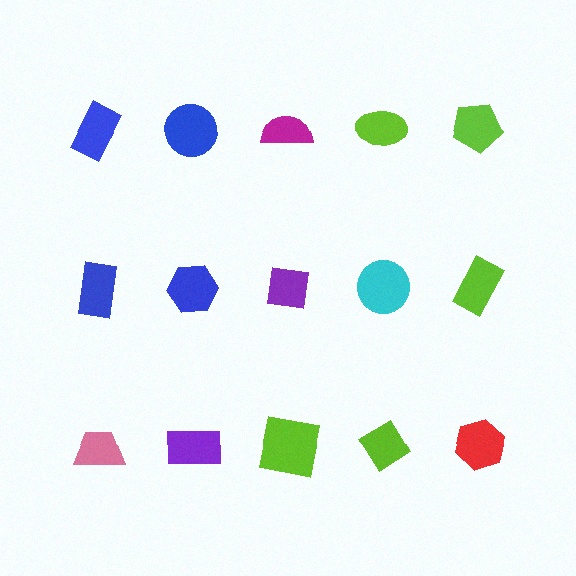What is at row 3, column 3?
A lime square.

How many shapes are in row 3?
5 shapes.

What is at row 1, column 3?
A magenta semicircle.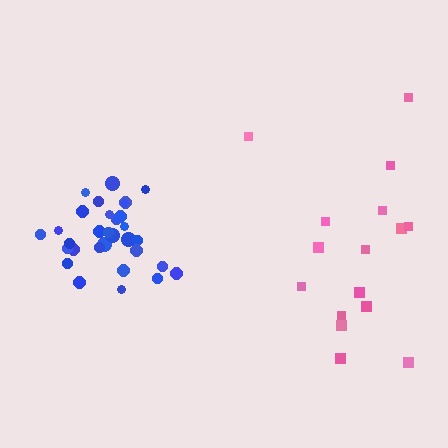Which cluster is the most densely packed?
Blue.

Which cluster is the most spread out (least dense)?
Pink.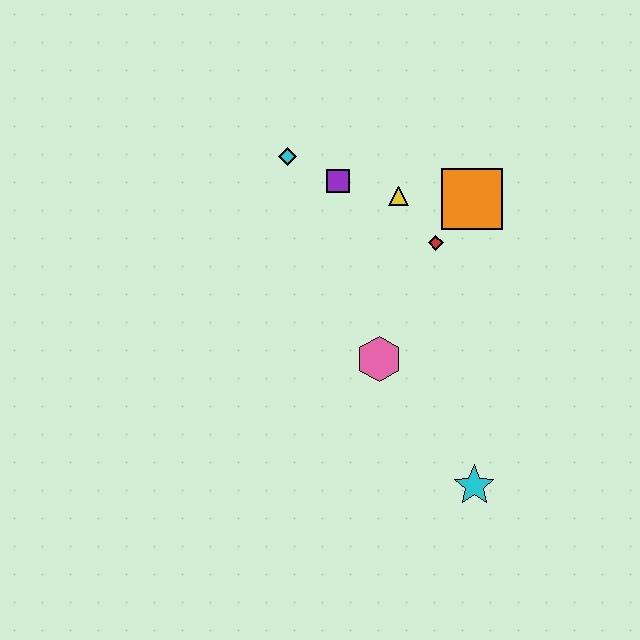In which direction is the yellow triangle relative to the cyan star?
The yellow triangle is above the cyan star.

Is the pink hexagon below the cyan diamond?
Yes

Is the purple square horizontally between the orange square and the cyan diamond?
Yes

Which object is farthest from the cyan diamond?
The cyan star is farthest from the cyan diamond.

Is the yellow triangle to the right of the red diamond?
No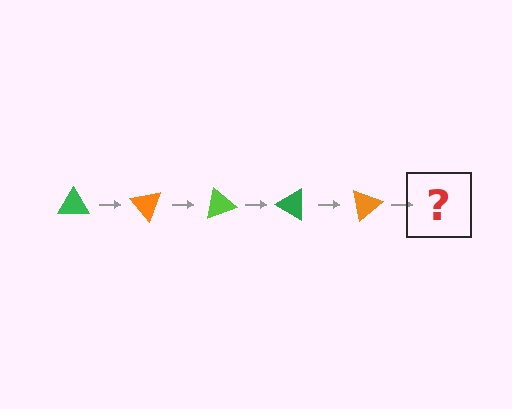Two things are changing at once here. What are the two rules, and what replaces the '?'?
The two rules are that it rotates 50 degrees each step and the color cycles through green, orange, and lime. The '?' should be a lime triangle, rotated 250 degrees from the start.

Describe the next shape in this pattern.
It should be a lime triangle, rotated 250 degrees from the start.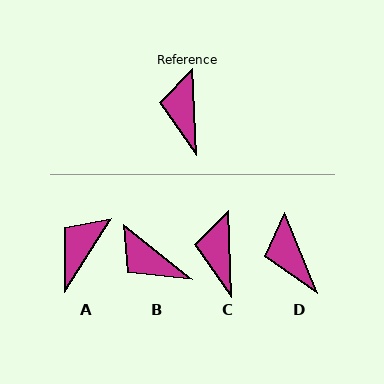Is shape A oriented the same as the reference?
No, it is off by about 34 degrees.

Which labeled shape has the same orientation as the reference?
C.